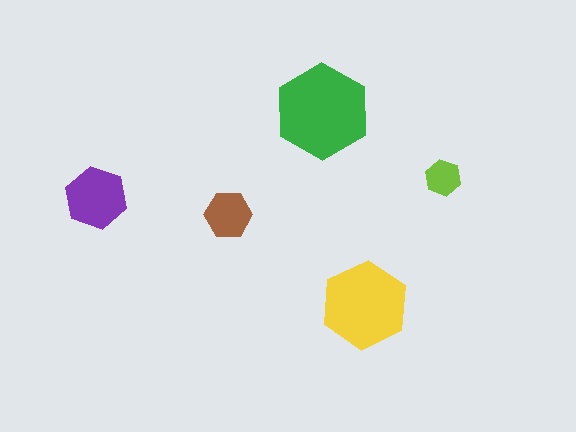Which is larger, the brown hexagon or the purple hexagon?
The purple one.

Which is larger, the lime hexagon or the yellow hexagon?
The yellow one.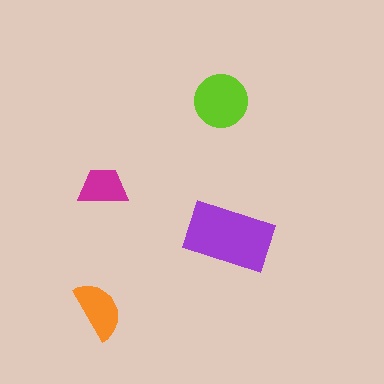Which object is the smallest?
The magenta trapezoid.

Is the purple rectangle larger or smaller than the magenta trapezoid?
Larger.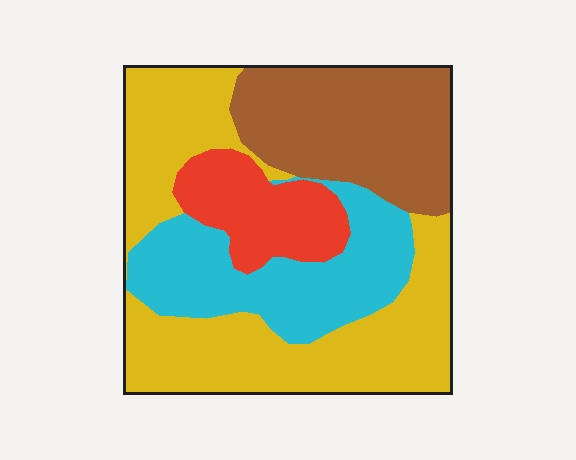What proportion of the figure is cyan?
Cyan covers 22% of the figure.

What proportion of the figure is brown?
Brown takes up about one quarter (1/4) of the figure.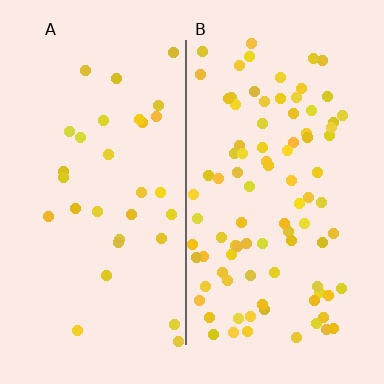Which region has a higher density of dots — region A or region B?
B (the right).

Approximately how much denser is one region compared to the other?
Approximately 2.9× — region B over region A.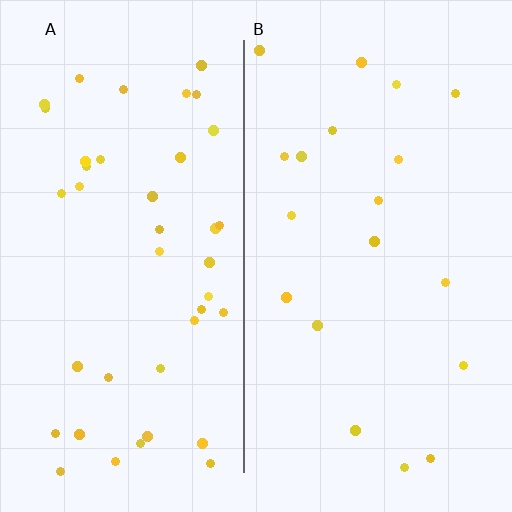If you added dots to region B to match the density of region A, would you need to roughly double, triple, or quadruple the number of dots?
Approximately double.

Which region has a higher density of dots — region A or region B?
A (the left).